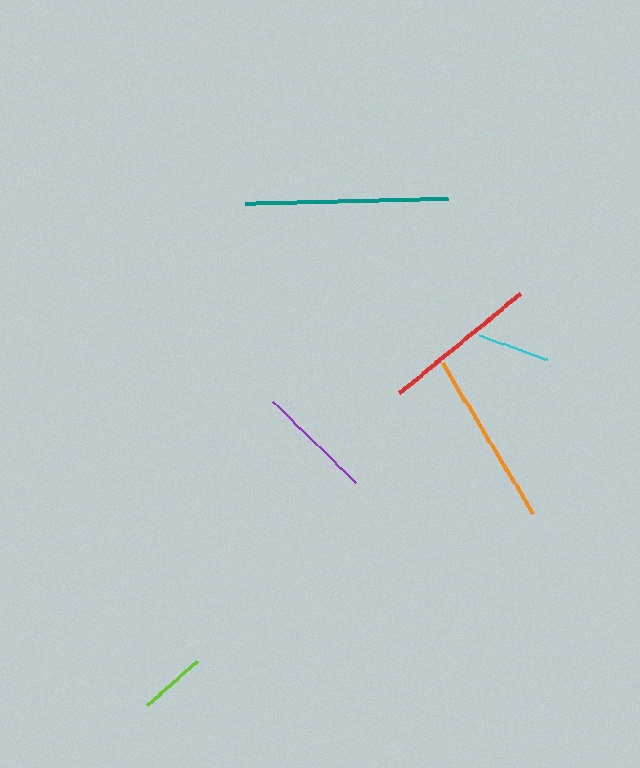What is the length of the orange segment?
The orange segment is approximately 176 pixels long.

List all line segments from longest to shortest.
From longest to shortest: teal, orange, red, purple, cyan, lime.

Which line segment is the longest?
The teal line is the longest at approximately 203 pixels.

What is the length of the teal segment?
The teal segment is approximately 203 pixels long.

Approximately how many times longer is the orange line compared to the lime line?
The orange line is approximately 2.6 times the length of the lime line.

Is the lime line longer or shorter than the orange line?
The orange line is longer than the lime line.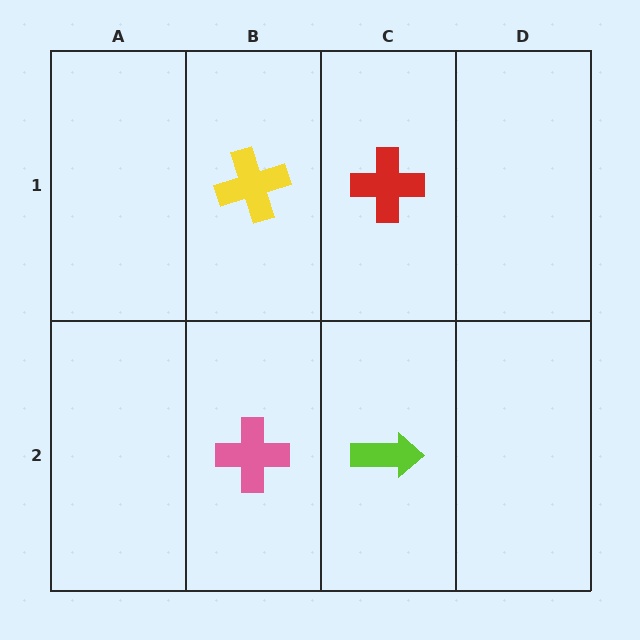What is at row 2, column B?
A pink cross.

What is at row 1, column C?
A red cross.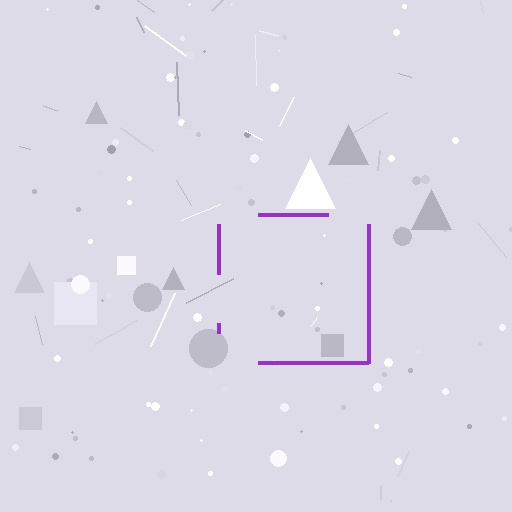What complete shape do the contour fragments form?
The contour fragments form a square.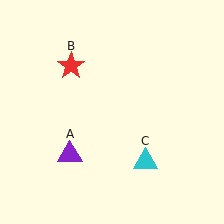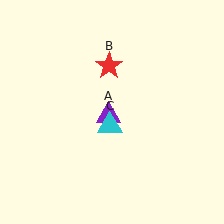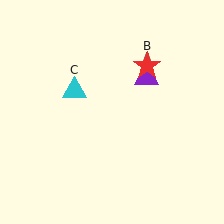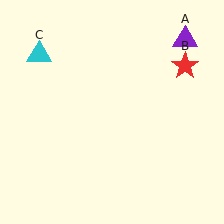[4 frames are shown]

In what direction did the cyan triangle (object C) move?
The cyan triangle (object C) moved up and to the left.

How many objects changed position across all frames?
3 objects changed position: purple triangle (object A), red star (object B), cyan triangle (object C).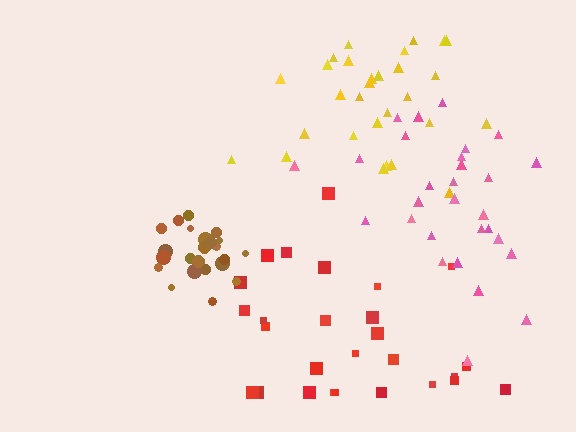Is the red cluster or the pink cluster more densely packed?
Pink.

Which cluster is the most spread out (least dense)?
Red.